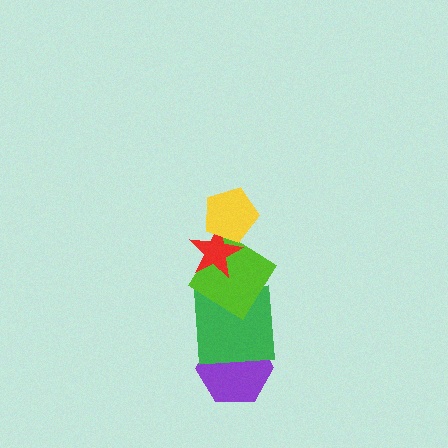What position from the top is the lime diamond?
The lime diamond is 3rd from the top.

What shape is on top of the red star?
The yellow pentagon is on top of the red star.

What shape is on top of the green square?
The lime diamond is on top of the green square.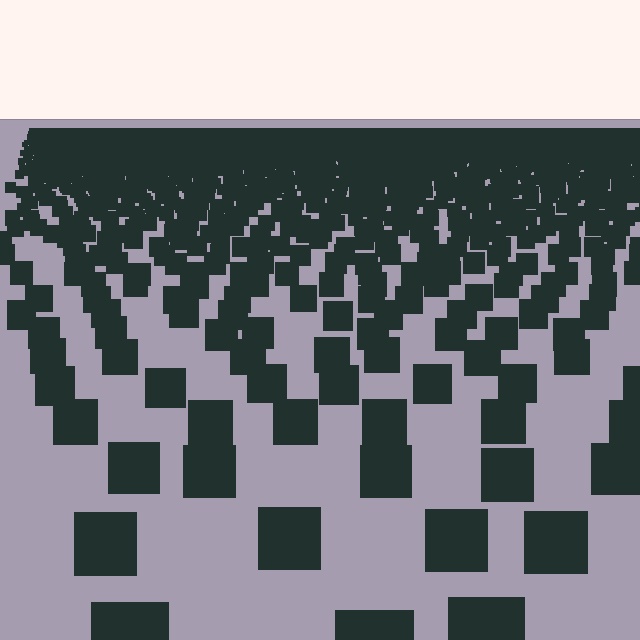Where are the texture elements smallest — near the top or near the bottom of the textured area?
Near the top.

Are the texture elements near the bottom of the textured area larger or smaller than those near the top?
Larger. Near the bottom, elements are closer to the viewer and appear at a bigger on-screen size.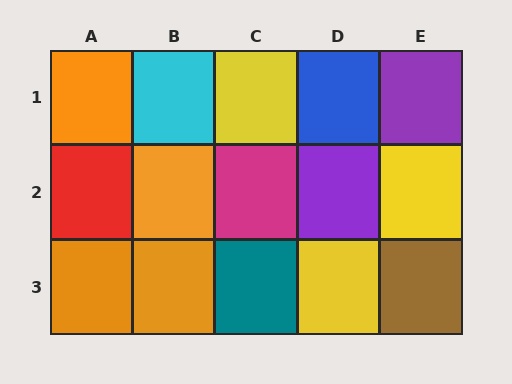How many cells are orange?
4 cells are orange.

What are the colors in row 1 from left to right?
Orange, cyan, yellow, blue, purple.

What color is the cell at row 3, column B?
Orange.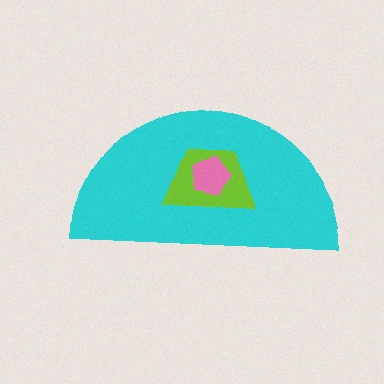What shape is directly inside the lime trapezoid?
The pink pentagon.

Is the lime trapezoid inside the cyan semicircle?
Yes.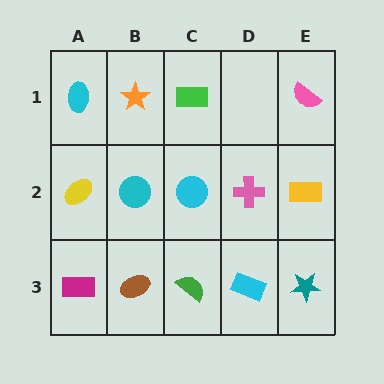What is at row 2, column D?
A pink cross.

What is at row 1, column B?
An orange star.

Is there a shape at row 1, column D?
No, that cell is empty.